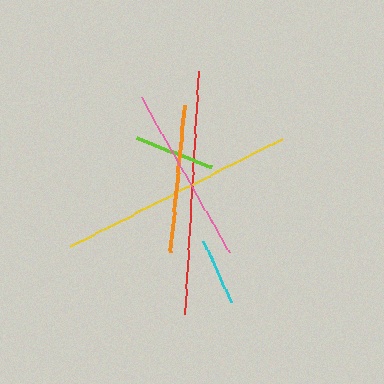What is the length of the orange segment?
The orange segment is approximately 146 pixels long.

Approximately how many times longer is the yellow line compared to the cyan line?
The yellow line is approximately 3.5 times the length of the cyan line.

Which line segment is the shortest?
The cyan line is the shortest at approximately 67 pixels.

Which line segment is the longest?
The red line is the longest at approximately 244 pixels.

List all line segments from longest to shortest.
From longest to shortest: red, yellow, pink, orange, lime, cyan.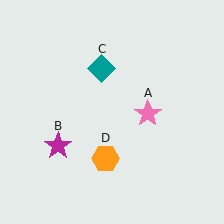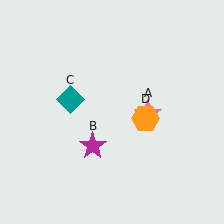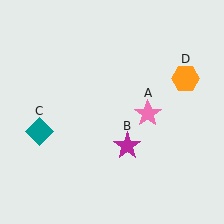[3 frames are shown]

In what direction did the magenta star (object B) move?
The magenta star (object B) moved right.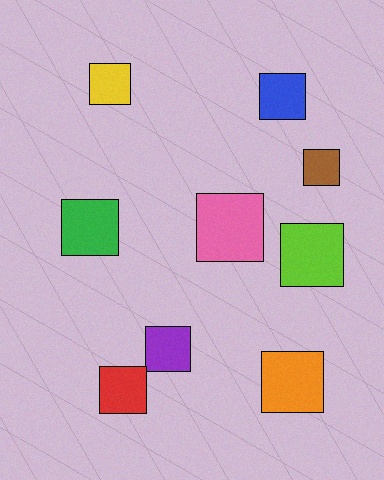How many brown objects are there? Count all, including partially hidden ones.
There is 1 brown object.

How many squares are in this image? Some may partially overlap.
There are 9 squares.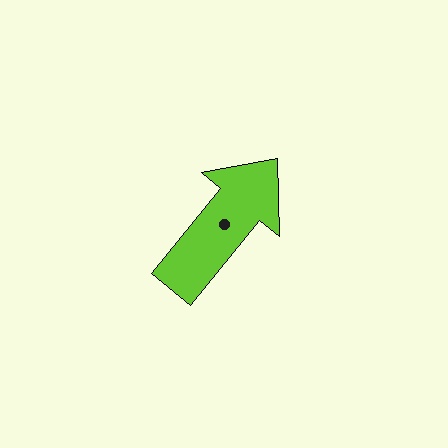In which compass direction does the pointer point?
Northeast.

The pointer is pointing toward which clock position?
Roughly 1 o'clock.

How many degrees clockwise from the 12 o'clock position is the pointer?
Approximately 39 degrees.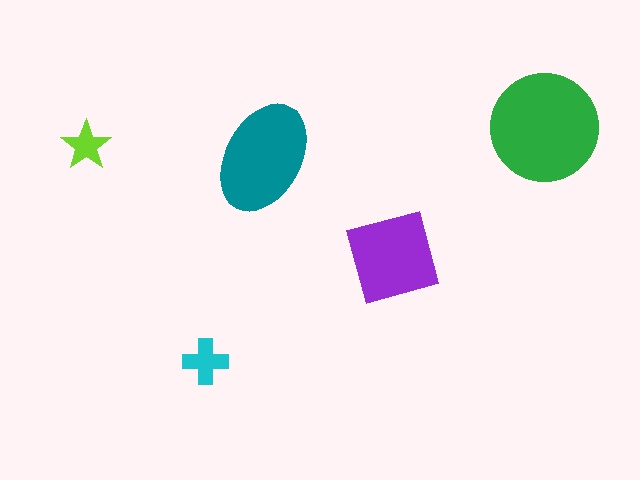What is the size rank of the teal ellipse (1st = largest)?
2nd.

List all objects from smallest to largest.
The lime star, the cyan cross, the purple diamond, the teal ellipse, the green circle.